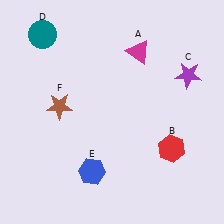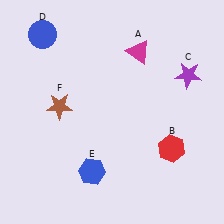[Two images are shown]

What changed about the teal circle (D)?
In Image 1, D is teal. In Image 2, it changed to blue.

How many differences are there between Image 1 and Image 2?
There is 1 difference between the two images.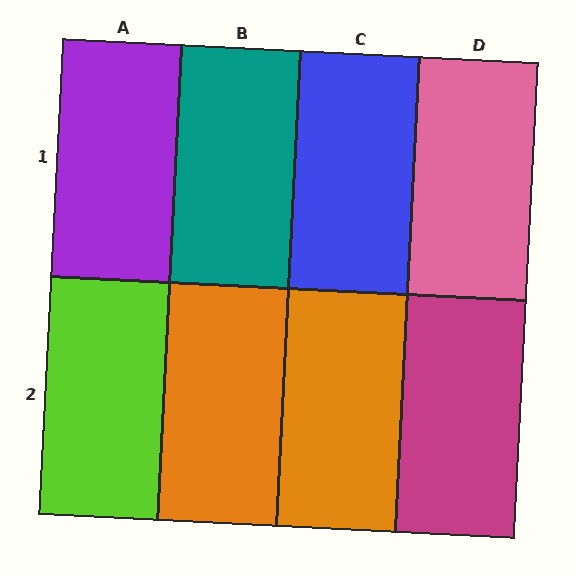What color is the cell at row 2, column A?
Lime.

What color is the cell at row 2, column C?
Orange.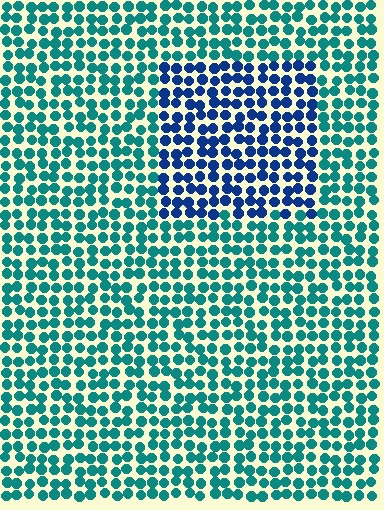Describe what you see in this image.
The image is filled with small teal elements in a uniform arrangement. A rectangle-shaped region is visible where the elements are tinted to a slightly different hue, forming a subtle color boundary.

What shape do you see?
I see a rectangle.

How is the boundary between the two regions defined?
The boundary is defined purely by a slight shift in hue (about 44 degrees). Spacing, size, and orientation are identical on both sides.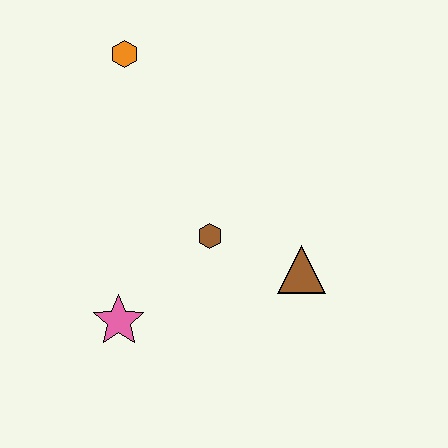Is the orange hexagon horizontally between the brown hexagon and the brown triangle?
No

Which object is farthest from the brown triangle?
The orange hexagon is farthest from the brown triangle.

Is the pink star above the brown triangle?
No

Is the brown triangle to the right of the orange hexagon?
Yes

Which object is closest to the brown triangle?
The brown hexagon is closest to the brown triangle.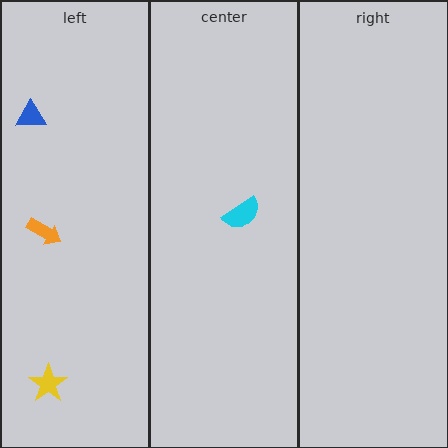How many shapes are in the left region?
3.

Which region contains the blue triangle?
The left region.